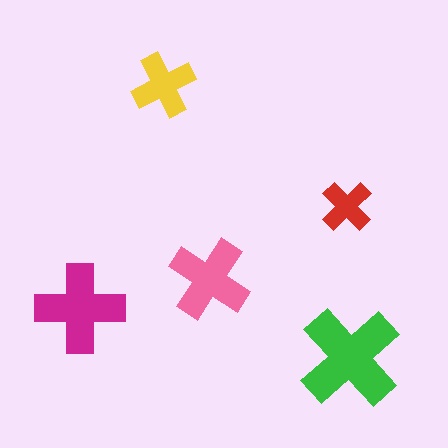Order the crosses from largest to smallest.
the green one, the magenta one, the pink one, the yellow one, the red one.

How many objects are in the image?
There are 5 objects in the image.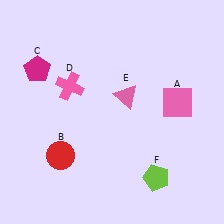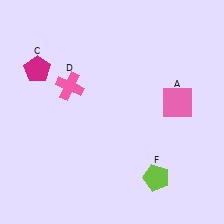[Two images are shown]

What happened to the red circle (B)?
The red circle (B) was removed in Image 2. It was in the bottom-left area of Image 1.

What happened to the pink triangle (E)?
The pink triangle (E) was removed in Image 2. It was in the top-right area of Image 1.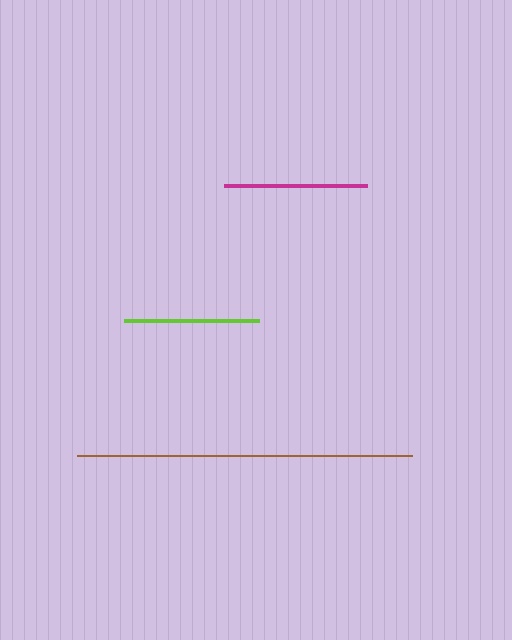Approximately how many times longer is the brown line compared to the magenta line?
The brown line is approximately 2.4 times the length of the magenta line.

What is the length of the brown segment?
The brown segment is approximately 334 pixels long.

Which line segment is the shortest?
The lime line is the shortest at approximately 135 pixels.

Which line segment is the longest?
The brown line is the longest at approximately 334 pixels.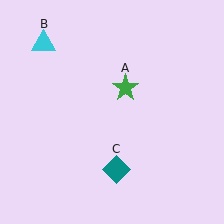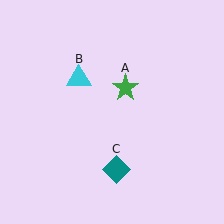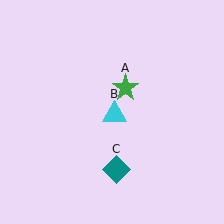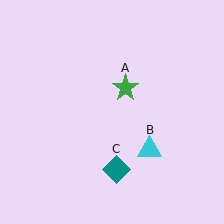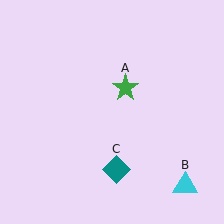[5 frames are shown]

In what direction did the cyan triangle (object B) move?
The cyan triangle (object B) moved down and to the right.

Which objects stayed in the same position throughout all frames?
Green star (object A) and teal diamond (object C) remained stationary.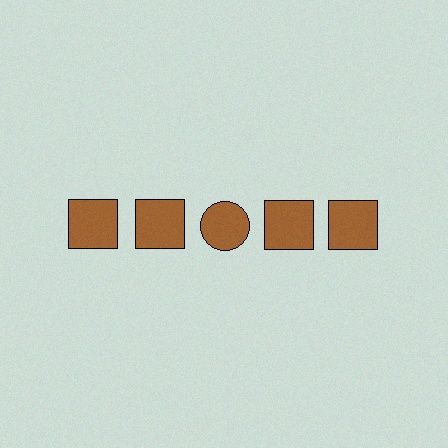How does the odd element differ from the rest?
It has a different shape: circle instead of square.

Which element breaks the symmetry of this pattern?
The brown circle in the top row, center column breaks the symmetry. All other shapes are brown squares.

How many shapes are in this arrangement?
There are 5 shapes arranged in a grid pattern.